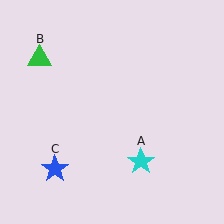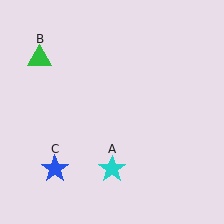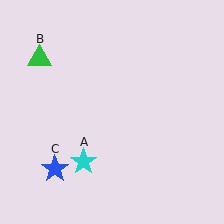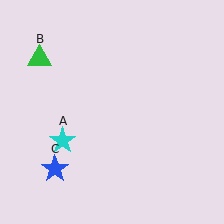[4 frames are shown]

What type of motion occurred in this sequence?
The cyan star (object A) rotated clockwise around the center of the scene.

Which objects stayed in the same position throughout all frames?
Green triangle (object B) and blue star (object C) remained stationary.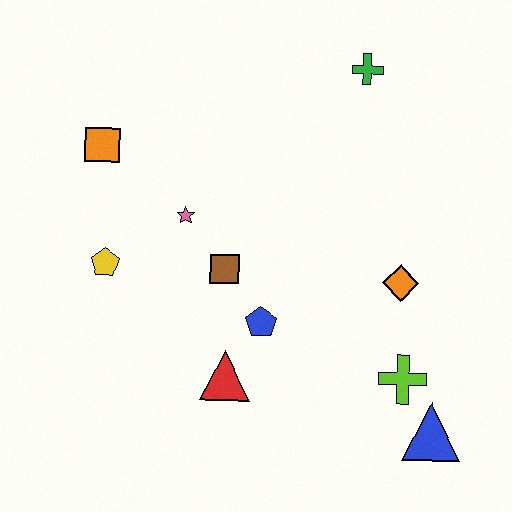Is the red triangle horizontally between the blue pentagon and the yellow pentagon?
Yes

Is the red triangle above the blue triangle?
Yes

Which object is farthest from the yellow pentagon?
The blue triangle is farthest from the yellow pentagon.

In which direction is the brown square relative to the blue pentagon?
The brown square is above the blue pentagon.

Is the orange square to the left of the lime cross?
Yes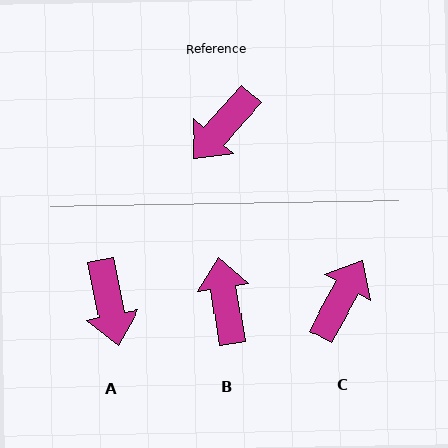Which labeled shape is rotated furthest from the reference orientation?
C, about 167 degrees away.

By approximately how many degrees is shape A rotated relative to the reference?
Approximately 53 degrees counter-clockwise.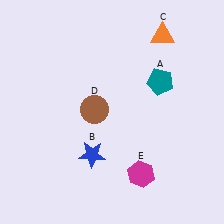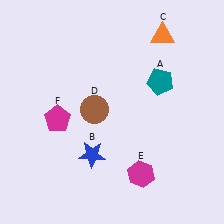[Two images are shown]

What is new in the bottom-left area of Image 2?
A magenta pentagon (F) was added in the bottom-left area of Image 2.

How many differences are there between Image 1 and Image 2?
There is 1 difference between the two images.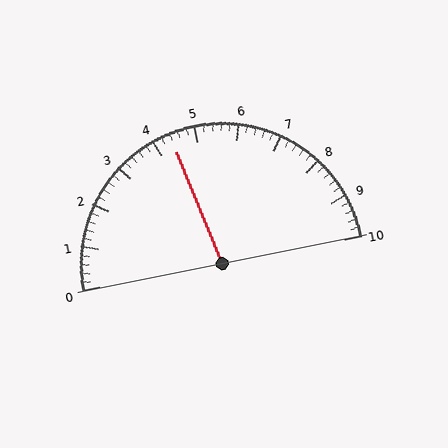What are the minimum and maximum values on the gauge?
The gauge ranges from 0 to 10.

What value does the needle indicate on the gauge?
The needle indicates approximately 4.4.